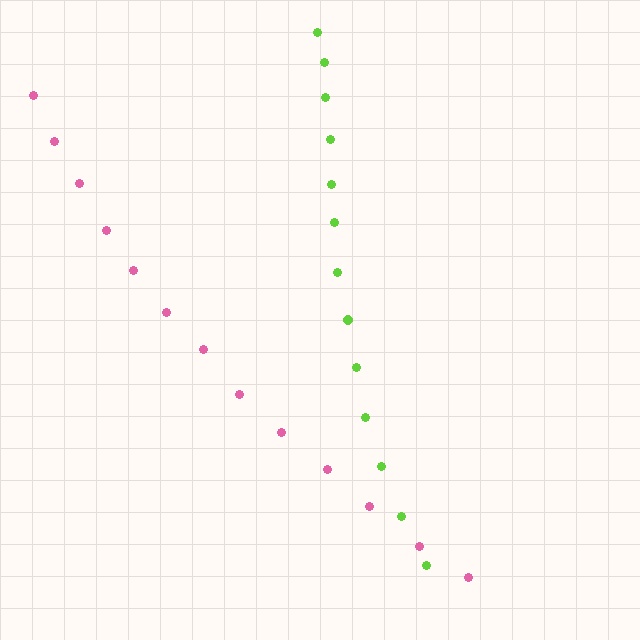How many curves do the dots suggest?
There are 2 distinct paths.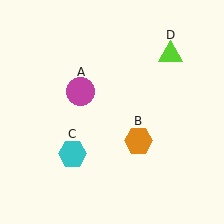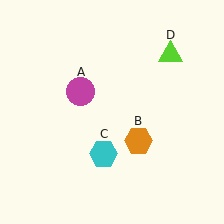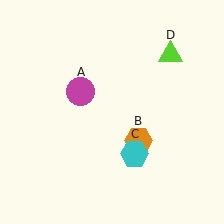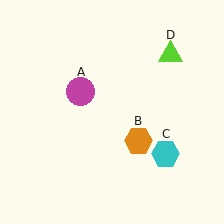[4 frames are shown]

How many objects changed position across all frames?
1 object changed position: cyan hexagon (object C).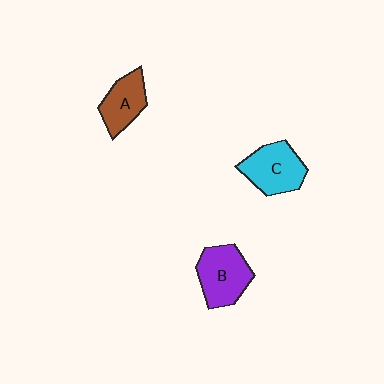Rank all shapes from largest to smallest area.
From largest to smallest: B (purple), C (cyan), A (brown).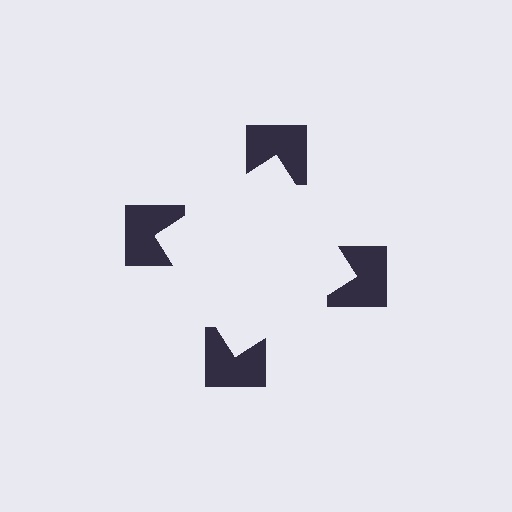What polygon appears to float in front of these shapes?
An illusory square — its edges are inferred from the aligned wedge cuts in the notched squares, not physically drawn.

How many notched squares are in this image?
There are 4 — one at each vertex of the illusory square.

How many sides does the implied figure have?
4 sides.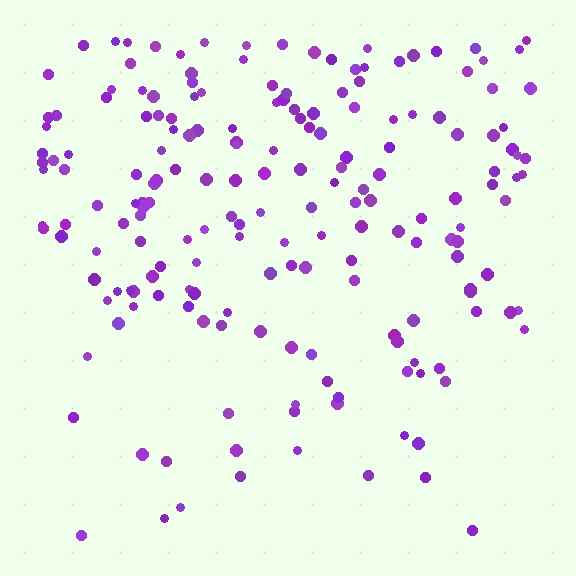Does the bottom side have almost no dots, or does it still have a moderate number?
Still a moderate number, just noticeably fewer than the top.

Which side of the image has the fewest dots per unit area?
The bottom.